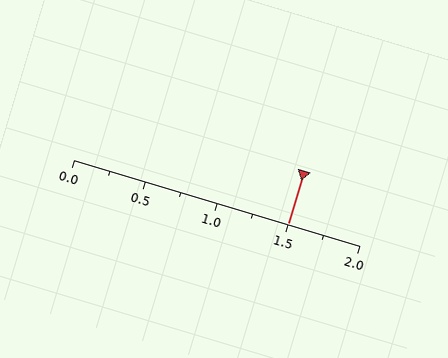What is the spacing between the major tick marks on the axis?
The major ticks are spaced 0.5 apart.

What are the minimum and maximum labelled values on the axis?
The axis runs from 0.0 to 2.0.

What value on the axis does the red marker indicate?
The marker indicates approximately 1.5.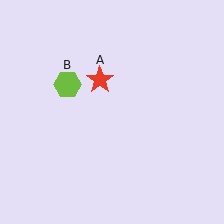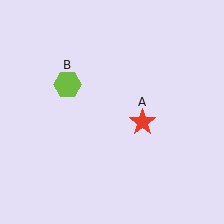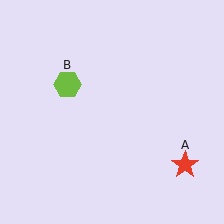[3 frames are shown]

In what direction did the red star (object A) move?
The red star (object A) moved down and to the right.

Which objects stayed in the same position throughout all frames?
Lime hexagon (object B) remained stationary.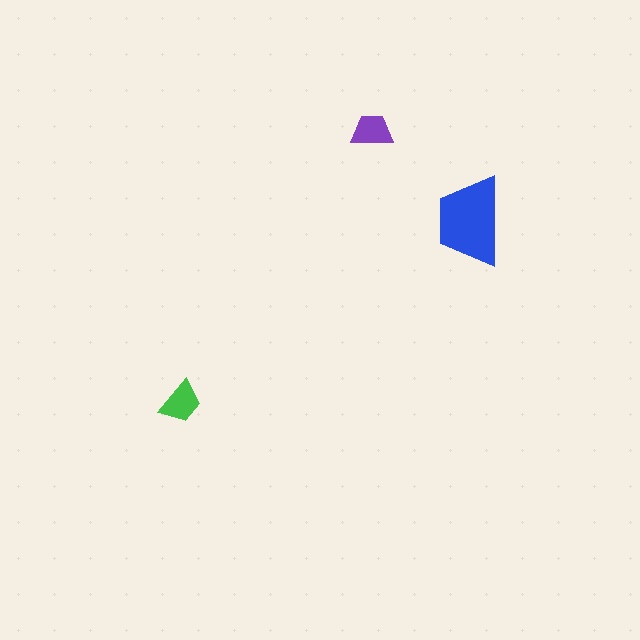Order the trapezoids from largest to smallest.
the blue one, the green one, the purple one.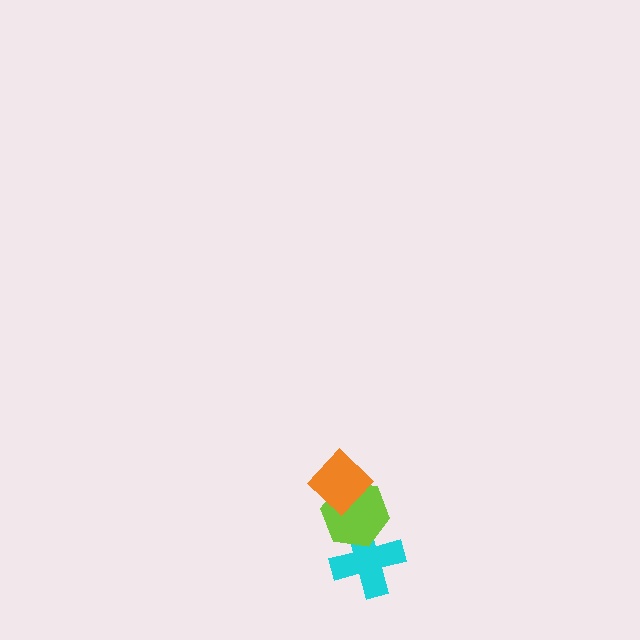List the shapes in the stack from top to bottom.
From top to bottom: the orange diamond, the lime hexagon, the cyan cross.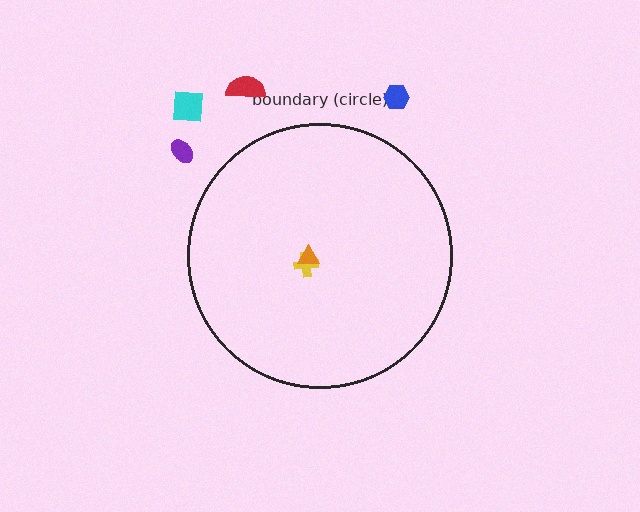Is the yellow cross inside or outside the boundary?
Inside.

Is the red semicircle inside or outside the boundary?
Outside.